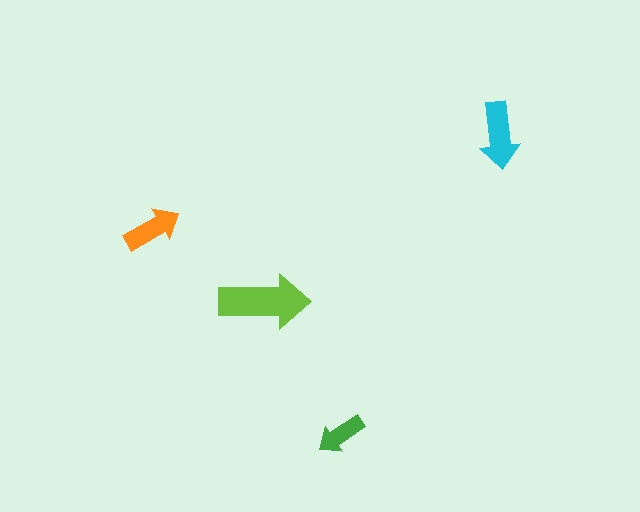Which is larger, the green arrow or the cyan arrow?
The cyan one.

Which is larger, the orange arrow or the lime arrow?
The lime one.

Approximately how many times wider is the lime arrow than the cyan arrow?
About 1.5 times wider.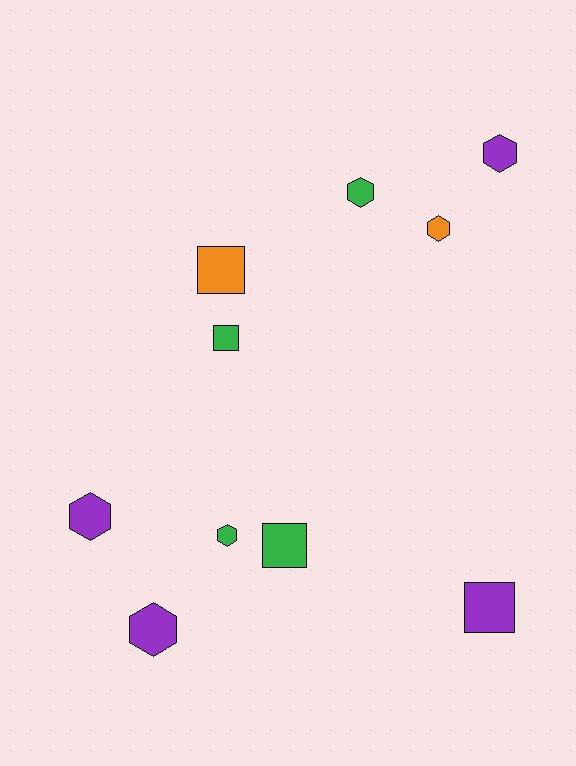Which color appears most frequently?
Green, with 4 objects.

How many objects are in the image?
There are 10 objects.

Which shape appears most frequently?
Hexagon, with 6 objects.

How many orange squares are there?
There is 1 orange square.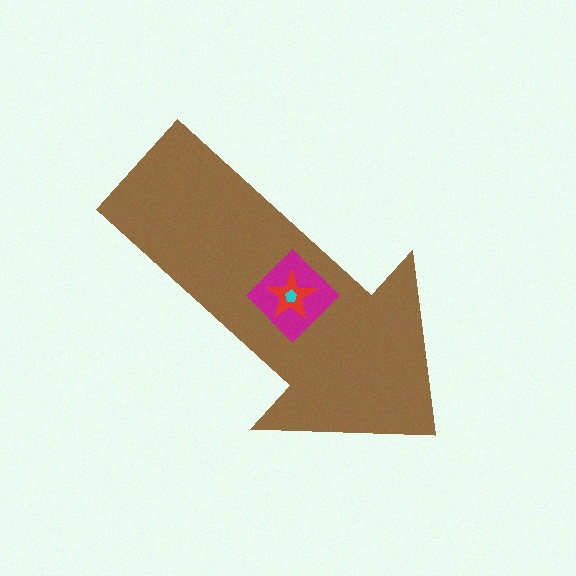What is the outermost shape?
The brown arrow.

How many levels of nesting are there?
4.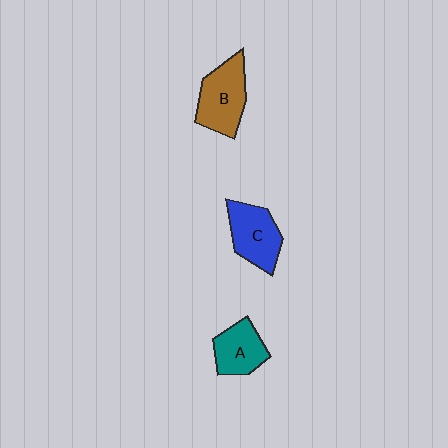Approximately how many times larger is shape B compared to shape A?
Approximately 1.3 times.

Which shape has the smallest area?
Shape A (teal).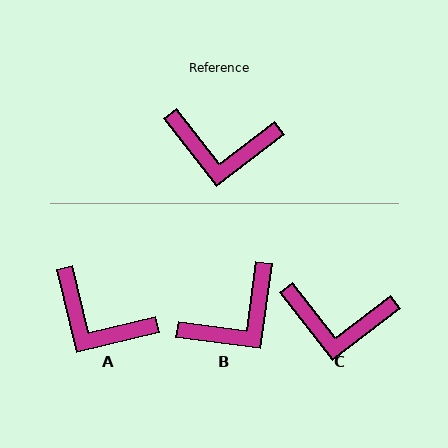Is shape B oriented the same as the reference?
No, it is off by about 45 degrees.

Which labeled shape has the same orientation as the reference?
C.